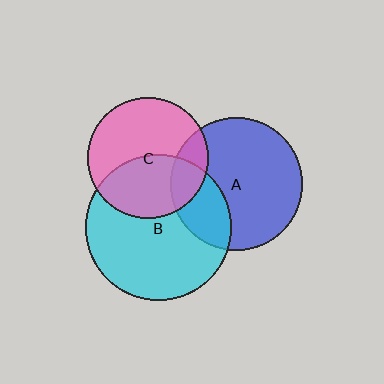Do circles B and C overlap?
Yes.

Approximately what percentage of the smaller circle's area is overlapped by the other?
Approximately 45%.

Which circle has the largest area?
Circle B (cyan).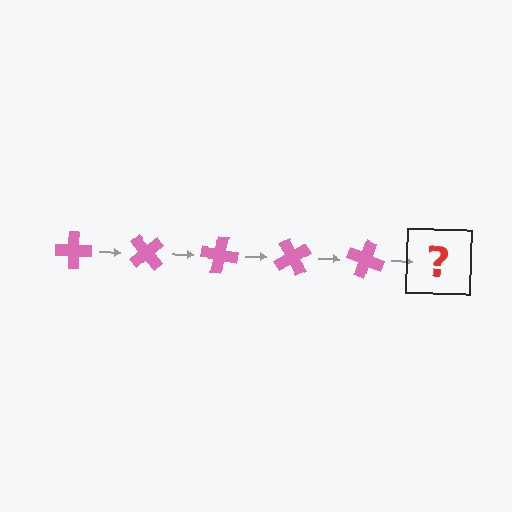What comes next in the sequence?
The next element should be a pink cross rotated 250 degrees.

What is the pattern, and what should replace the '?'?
The pattern is that the cross rotates 50 degrees each step. The '?' should be a pink cross rotated 250 degrees.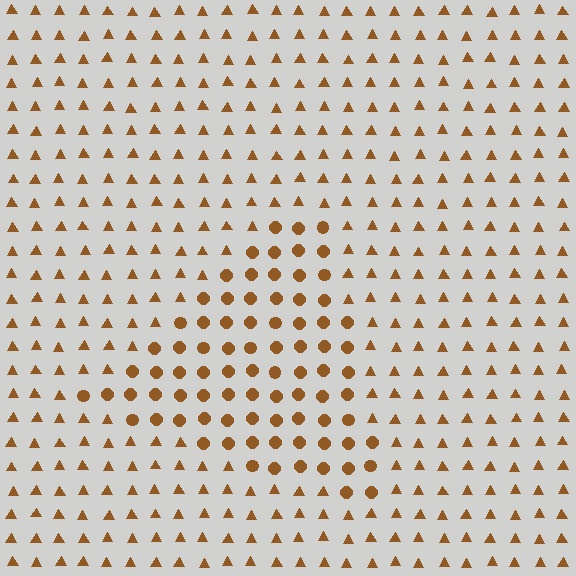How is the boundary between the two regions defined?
The boundary is defined by a change in element shape: circles inside vs. triangles outside. All elements share the same color and spacing.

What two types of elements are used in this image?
The image uses circles inside the triangle region and triangles outside it.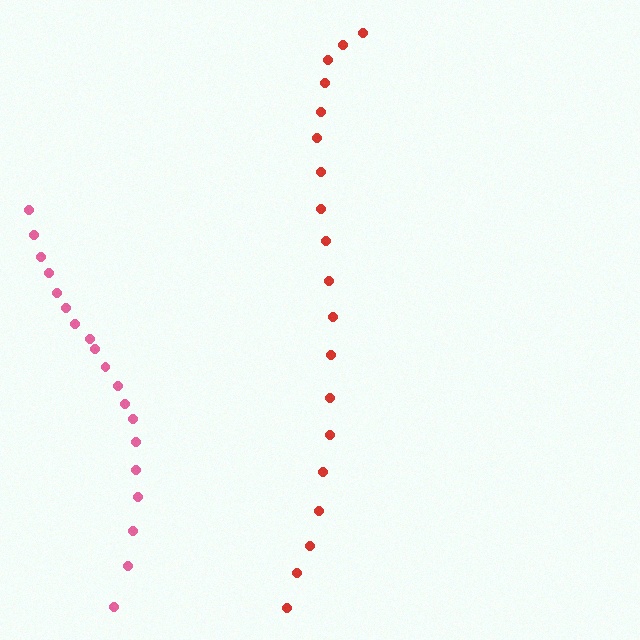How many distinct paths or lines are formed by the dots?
There are 2 distinct paths.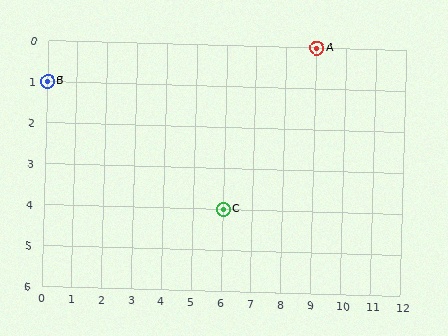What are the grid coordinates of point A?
Point A is at grid coordinates (9, 0).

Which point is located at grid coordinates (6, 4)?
Point C is at (6, 4).